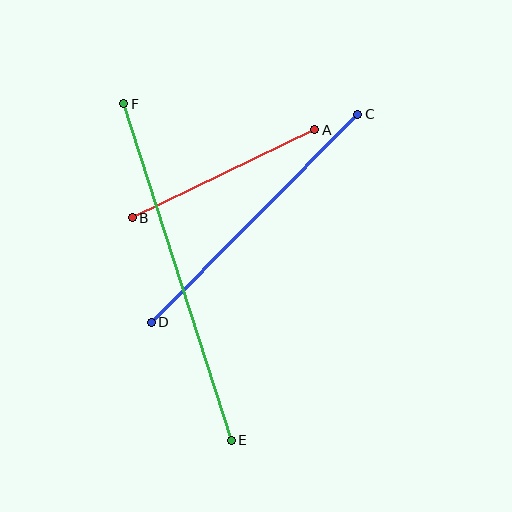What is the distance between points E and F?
The distance is approximately 353 pixels.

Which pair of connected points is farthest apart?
Points E and F are farthest apart.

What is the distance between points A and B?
The distance is approximately 203 pixels.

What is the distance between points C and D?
The distance is approximately 293 pixels.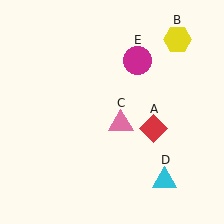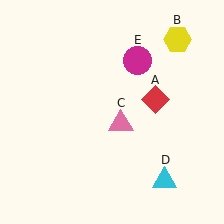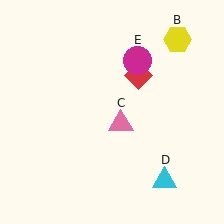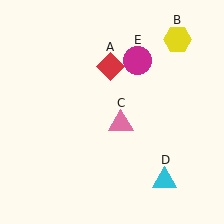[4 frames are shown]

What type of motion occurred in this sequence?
The red diamond (object A) rotated counterclockwise around the center of the scene.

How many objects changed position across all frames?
1 object changed position: red diamond (object A).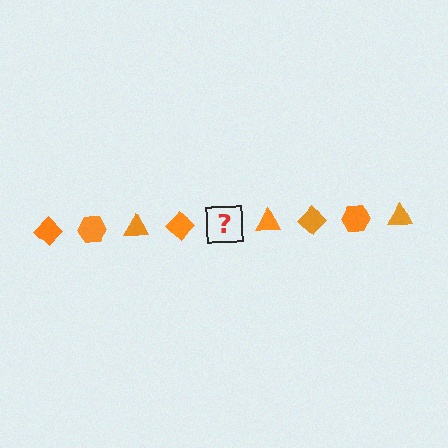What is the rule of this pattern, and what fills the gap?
The rule is that the pattern cycles through diamond, hexagon, triangle shapes in orange. The gap should be filled with an orange hexagon.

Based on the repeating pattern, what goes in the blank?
The blank should be an orange hexagon.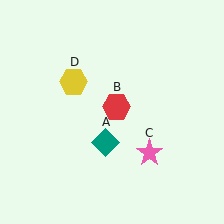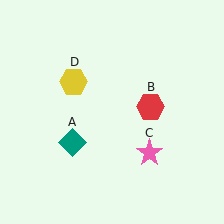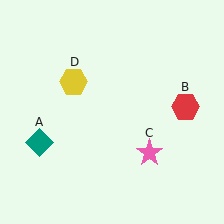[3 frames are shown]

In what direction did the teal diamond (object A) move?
The teal diamond (object A) moved left.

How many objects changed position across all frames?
2 objects changed position: teal diamond (object A), red hexagon (object B).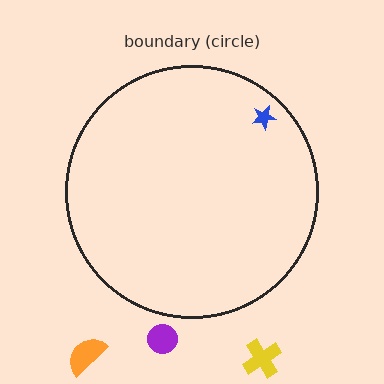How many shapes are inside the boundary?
1 inside, 3 outside.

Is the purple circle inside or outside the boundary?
Outside.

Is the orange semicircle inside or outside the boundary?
Outside.